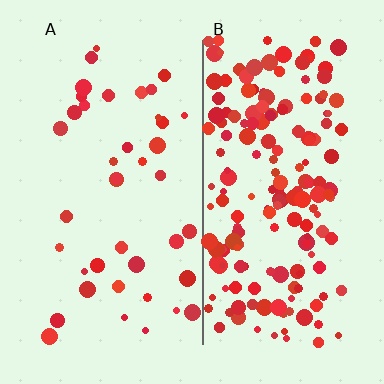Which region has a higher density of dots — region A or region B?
B (the right).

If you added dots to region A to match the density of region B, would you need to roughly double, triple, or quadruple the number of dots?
Approximately quadruple.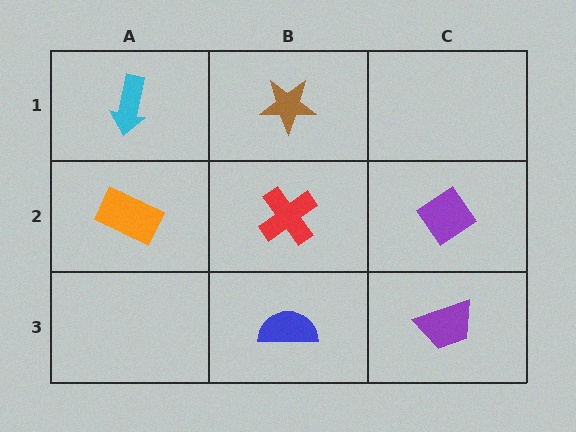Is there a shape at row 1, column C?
No, that cell is empty.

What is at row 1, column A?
A cyan arrow.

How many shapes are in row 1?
2 shapes.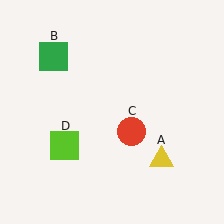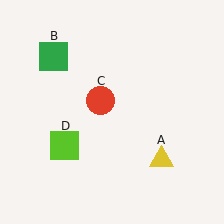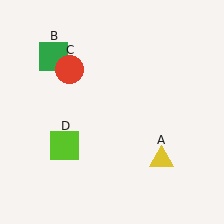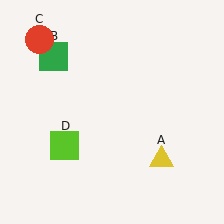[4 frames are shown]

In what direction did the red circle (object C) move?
The red circle (object C) moved up and to the left.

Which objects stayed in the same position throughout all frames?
Yellow triangle (object A) and green square (object B) and lime square (object D) remained stationary.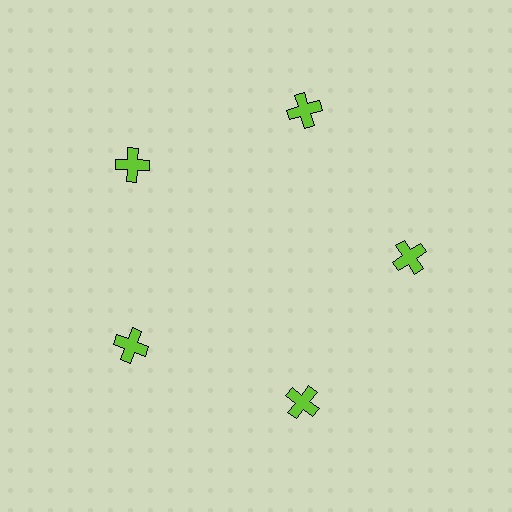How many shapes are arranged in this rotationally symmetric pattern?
There are 5 shapes, arranged in 5 groups of 1.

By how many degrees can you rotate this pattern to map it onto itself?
The pattern maps onto itself every 72 degrees of rotation.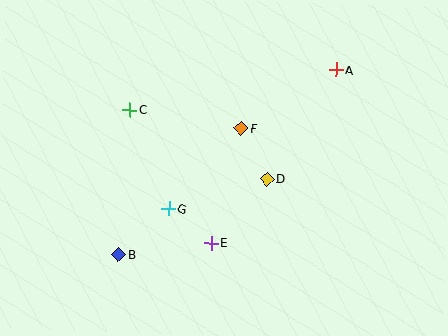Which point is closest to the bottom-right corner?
Point D is closest to the bottom-right corner.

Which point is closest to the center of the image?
Point F at (241, 128) is closest to the center.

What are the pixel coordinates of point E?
Point E is at (212, 243).